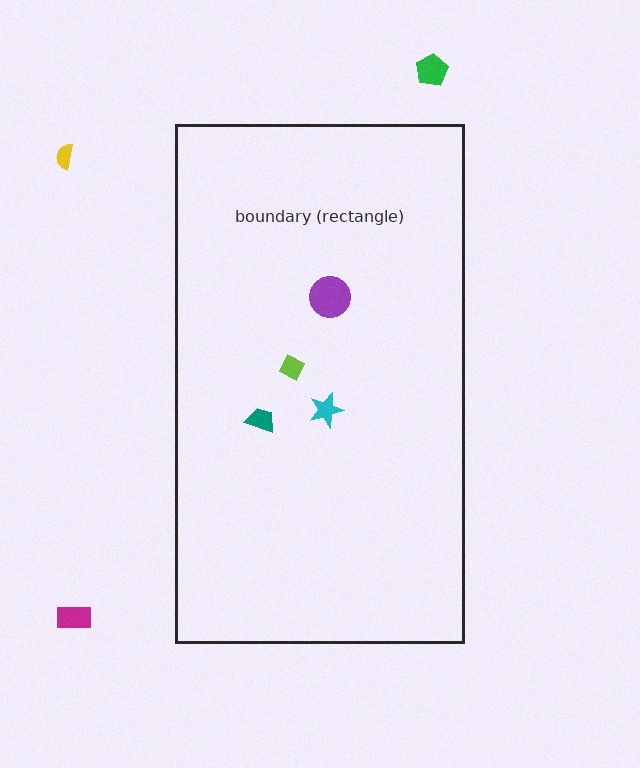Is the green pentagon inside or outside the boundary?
Outside.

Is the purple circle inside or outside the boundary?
Inside.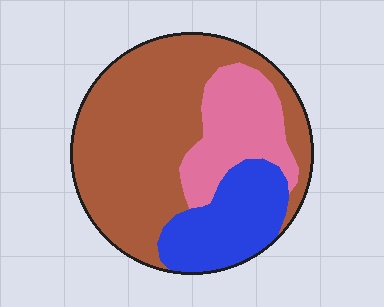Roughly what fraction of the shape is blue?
Blue covers 21% of the shape.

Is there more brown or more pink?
Brown.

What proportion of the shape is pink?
Pink covers about 20% of the shape.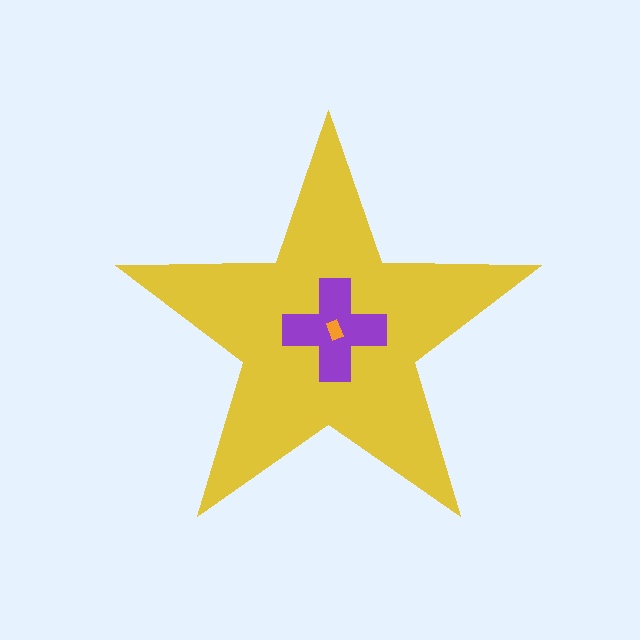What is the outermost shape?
The yellow star.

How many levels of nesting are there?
3.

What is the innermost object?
The orange rectangle.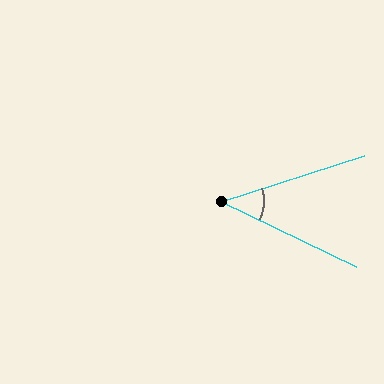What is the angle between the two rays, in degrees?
Approximately 44 degrees.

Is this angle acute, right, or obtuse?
It is acute.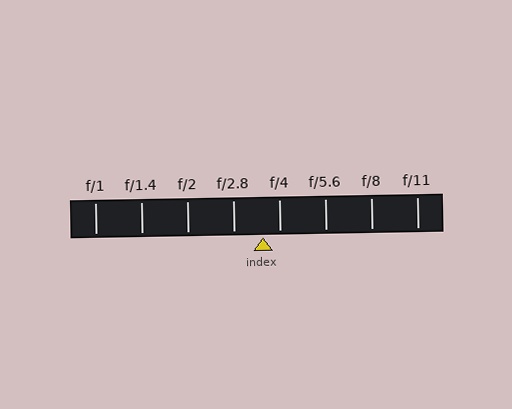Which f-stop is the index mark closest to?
The index mark is closest to f/4.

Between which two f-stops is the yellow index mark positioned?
The index mark is between f/2.8 and f/4.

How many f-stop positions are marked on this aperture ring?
There are 8 f-stop positions marked.